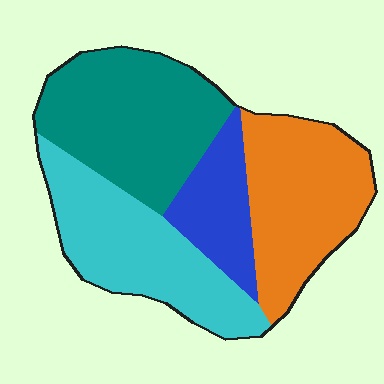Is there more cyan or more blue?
Cyan.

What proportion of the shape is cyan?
Cyan takes up about one quarter (1/4) of the shape.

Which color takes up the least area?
Blue, at roughly 15%.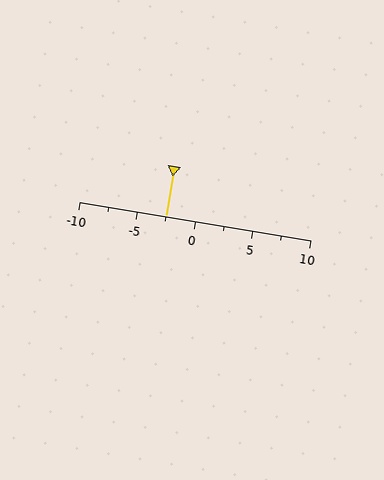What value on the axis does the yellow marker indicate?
The marker indicates approximately -2.5.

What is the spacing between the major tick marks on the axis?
The major ticks are spaced 5 apart.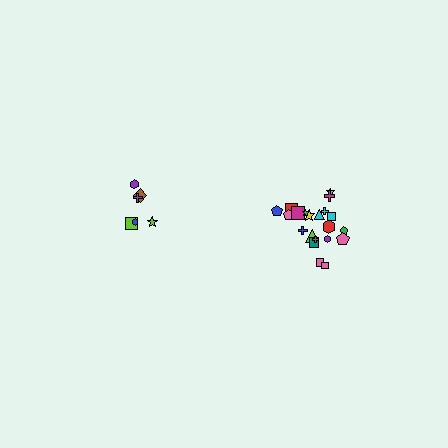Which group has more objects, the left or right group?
The right group.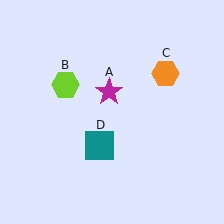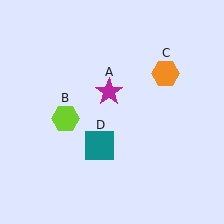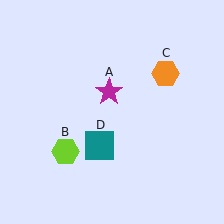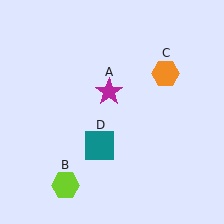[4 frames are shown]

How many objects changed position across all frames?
1 object changed position: lime hexagon (object B).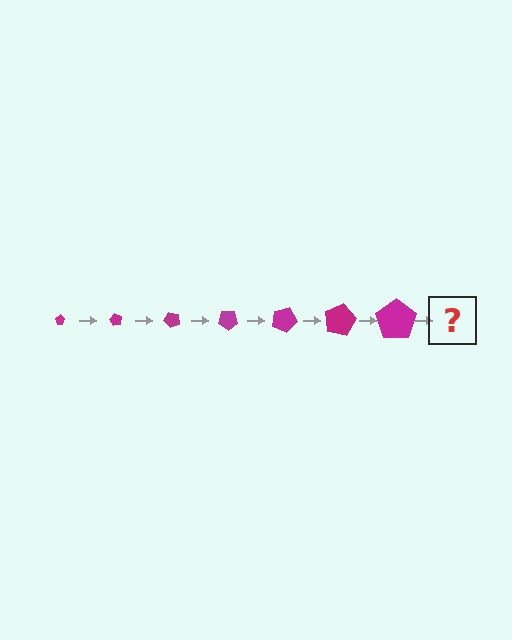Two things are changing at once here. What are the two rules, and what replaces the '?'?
The two rules are that the pentagon grows larger each step and it rotates 60 degrees each step. The '?' should be a pentagon, larger than the previous one and rotated 420 degrees from the start.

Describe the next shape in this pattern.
It should be a pentagon, larger than the previous one and rotated 420 degrees from the start.